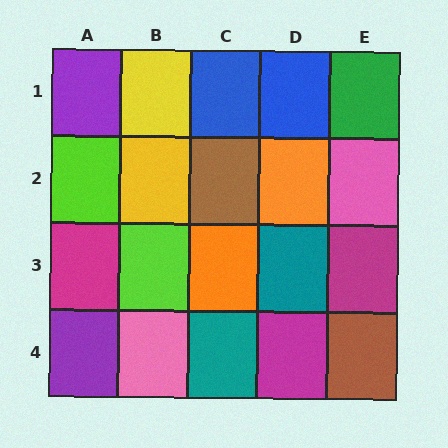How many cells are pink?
2 cells are pink.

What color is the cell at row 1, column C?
Blue.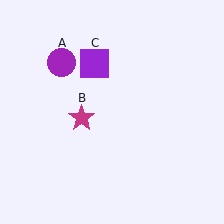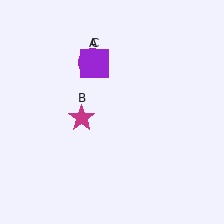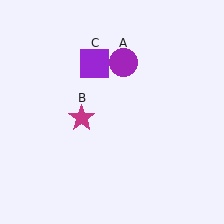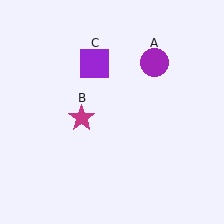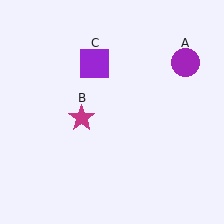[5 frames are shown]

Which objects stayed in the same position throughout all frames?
Magenta star (object B) and purple square (object C) remained stationary.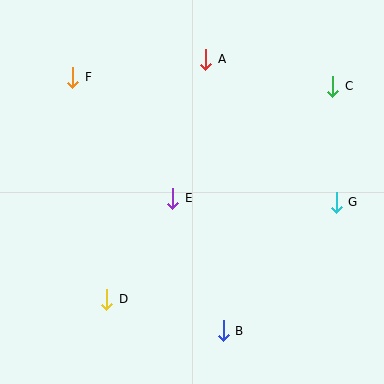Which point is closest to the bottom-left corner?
Point D is closest to the bottom-left corner.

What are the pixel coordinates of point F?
Point F is at (73, 77).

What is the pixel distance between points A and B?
The distance between A and B is 272 pixels.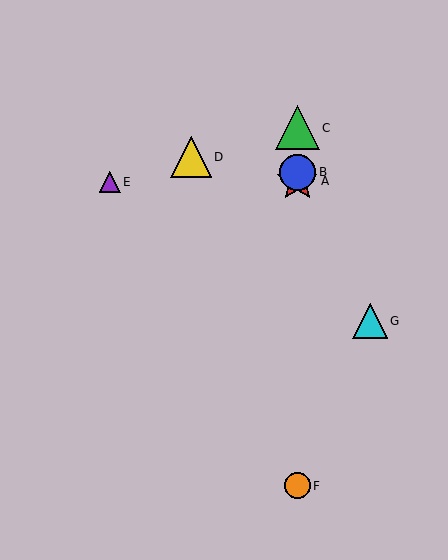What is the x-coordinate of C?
Object C is at x≈297.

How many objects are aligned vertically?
4 objects (A, B, C, F) are aligned vertically.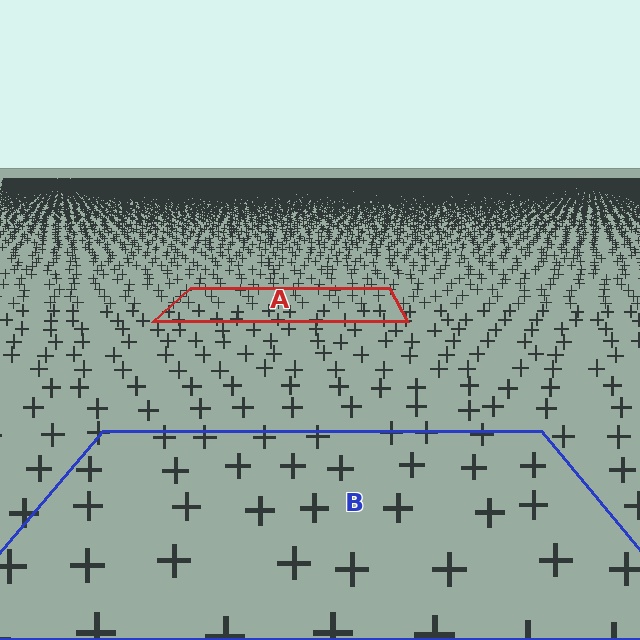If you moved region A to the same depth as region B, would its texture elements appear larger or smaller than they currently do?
They would appear larger. At a closer depth, the same texture elements are projected at a bigger on-screen size.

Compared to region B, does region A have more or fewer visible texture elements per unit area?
Region A has more texture elements per unit area — they are packed more densely because it is farther away.